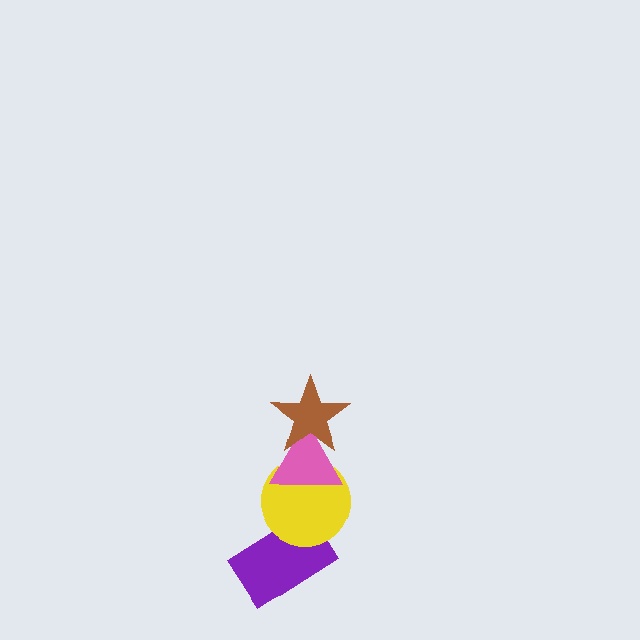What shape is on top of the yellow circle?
The pink triangle is on top of the yellow circle.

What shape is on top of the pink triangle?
The brown star is on top of the pink triangle.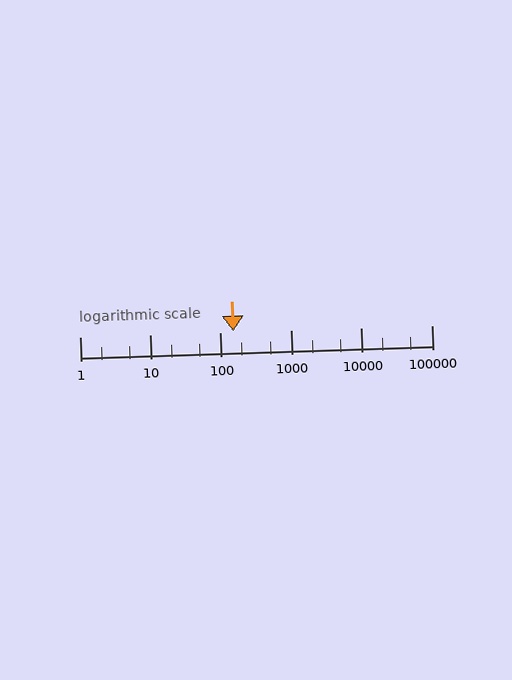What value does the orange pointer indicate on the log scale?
The pointer indicates approximately 150.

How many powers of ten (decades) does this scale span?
The scale spans 5 decades, from 1 to 100000.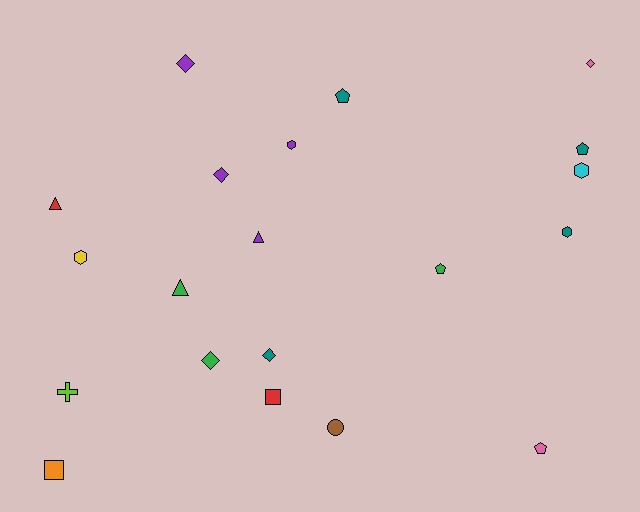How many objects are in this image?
There are 20 objects.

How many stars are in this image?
There are no stars.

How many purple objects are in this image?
There are 4 purple objects.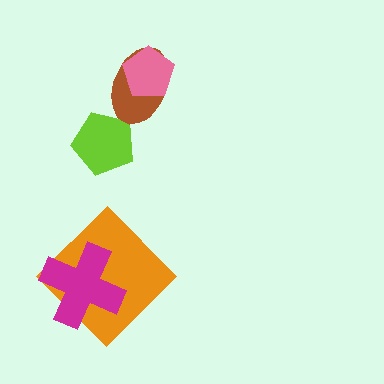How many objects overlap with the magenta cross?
1 object overlaps with the magenta cross.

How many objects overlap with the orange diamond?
1 object overlaps with the orange diamond.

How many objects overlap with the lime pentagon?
0 objects overlap with the lime pentagon.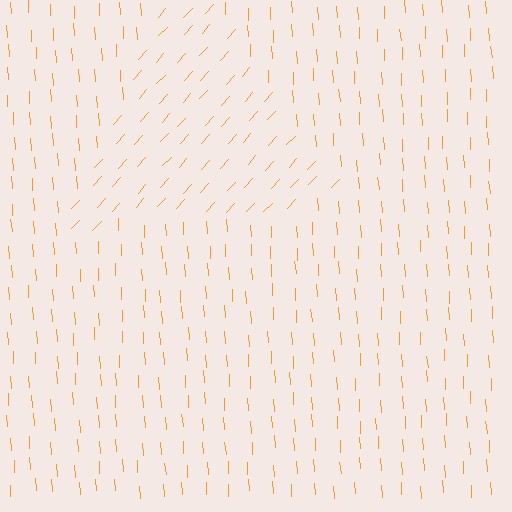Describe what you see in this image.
The image is filled with small orange line segments. A triangle region in the image has lines oriented differently from the surrounding lines, creating a visible texture boundary.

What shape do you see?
I see a triangle.